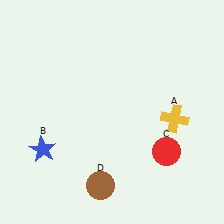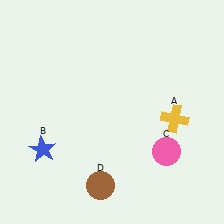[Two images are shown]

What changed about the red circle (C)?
In Image 1, C is red. In Image 2, it changed to pink.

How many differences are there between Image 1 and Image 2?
There is 1 difference between the two images.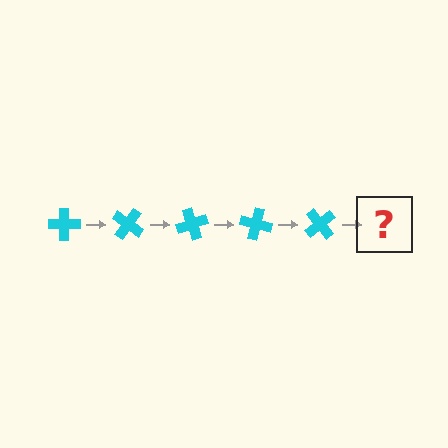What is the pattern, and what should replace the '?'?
The pattern is that the cross rotates 35 degrees each step. The '?' should be a cyan cross rotated 175 degrees.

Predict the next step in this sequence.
The next step is a cyan cross rotated 175 degrees.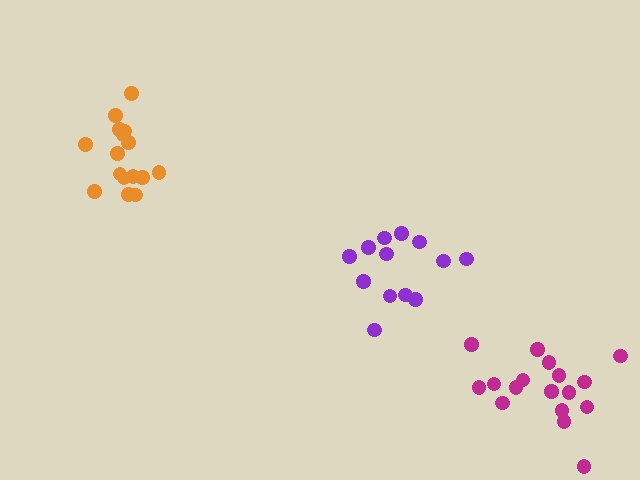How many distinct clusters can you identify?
There are 3 distinct clusters.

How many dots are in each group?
Group 1: 13 dots, Group 2: 17 dots, Group 3: 16 dots (46 total).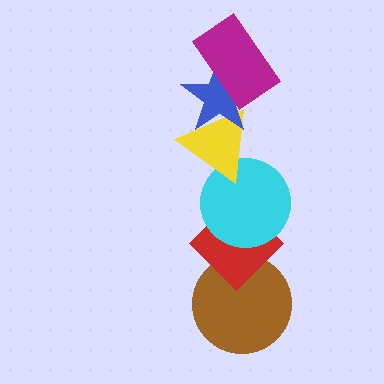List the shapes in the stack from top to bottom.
From top to bottom: the magenta rectangle, the blue star, the yellow triangle, the cyan circle, the red diamond, the brown circle.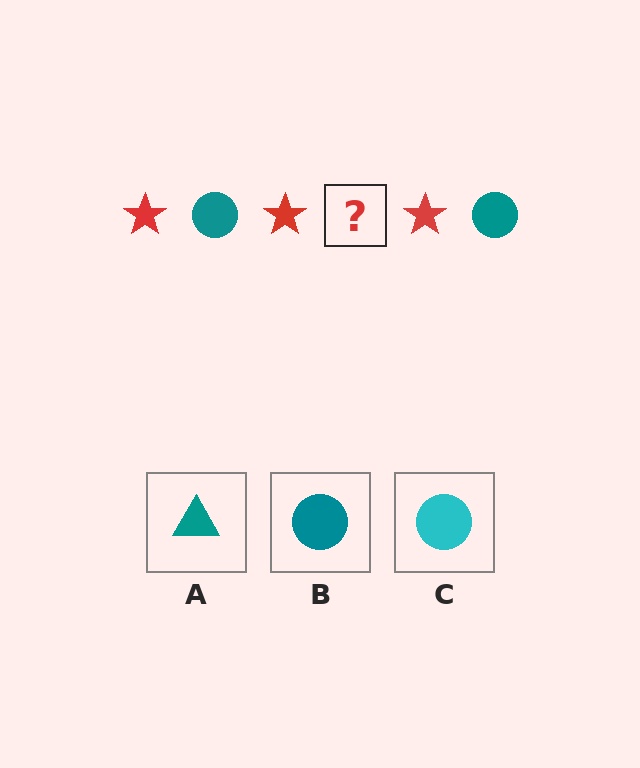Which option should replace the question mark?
Option B.